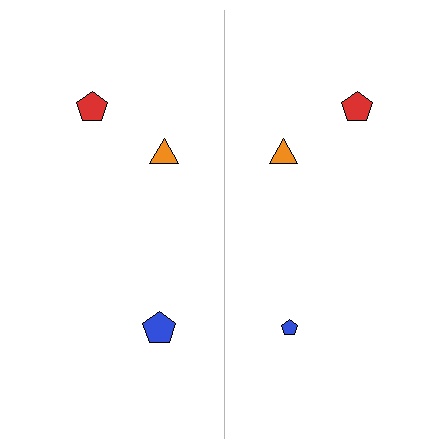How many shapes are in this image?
There are 6 shapes in this image.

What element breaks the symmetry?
The blue pentagon on the right side has a different size than its mirror counterpart.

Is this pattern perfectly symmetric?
No, the pattern is not perfectly symmetric. The blue pentagon on the right side has a different size than its mirror counterpart.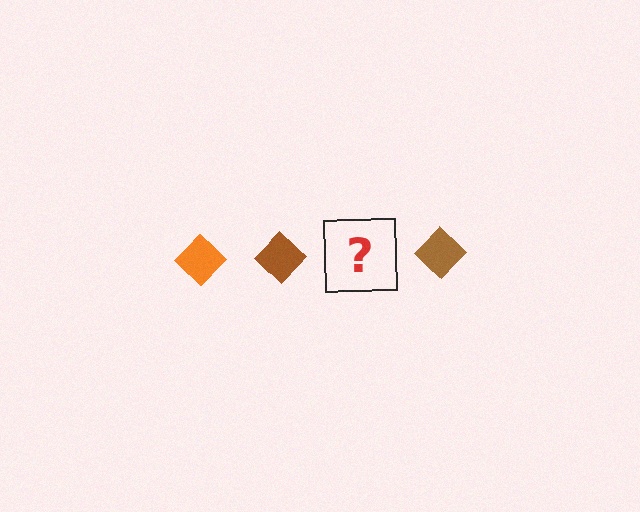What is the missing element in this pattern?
The missing element is an orange diamond.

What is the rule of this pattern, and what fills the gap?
The rule is that the pattern cycles through orange, brown diamonds. The gap should be filled with an orange diamond.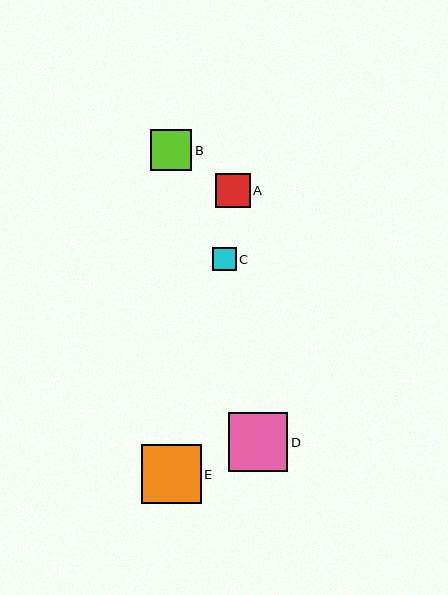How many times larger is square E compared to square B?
Square E is approximately 1.4 times the size of square B.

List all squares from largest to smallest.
From largest to smallest: E, D, B, A, C.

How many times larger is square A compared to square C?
Square A is approximately 1.4 times the size of square C.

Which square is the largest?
Square E is the largest with a size of approximately 59 pixels.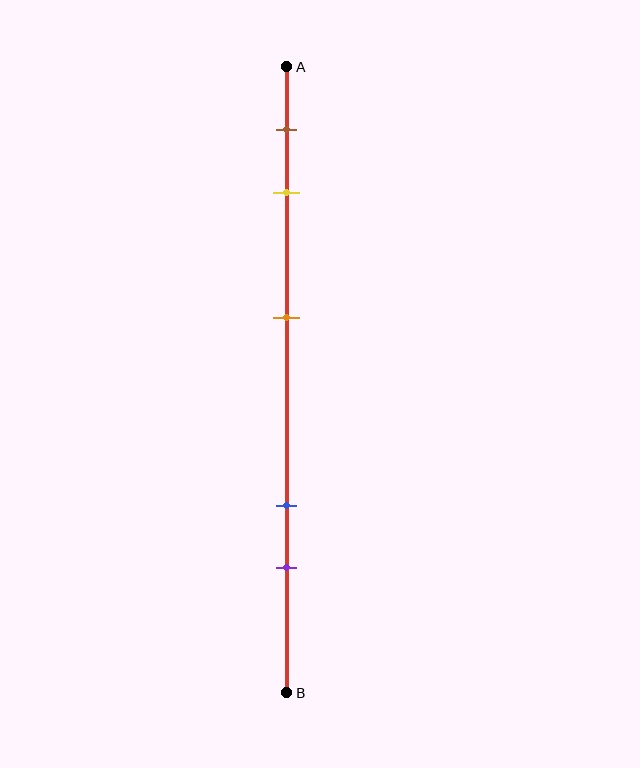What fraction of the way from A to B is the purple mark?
The purple mark is approximately 80% (0.8) of the way from A to B.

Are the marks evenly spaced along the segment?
No, the marks are not evenly spaced.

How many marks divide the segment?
There are 5 marks dividing the segment.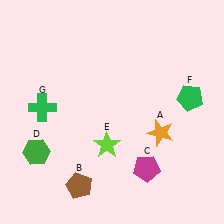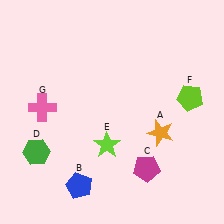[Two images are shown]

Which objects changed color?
B changed from brown to blue. F changed from green to lime. G changed from green to pink.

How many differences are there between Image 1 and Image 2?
There are 3 differences between the two images.